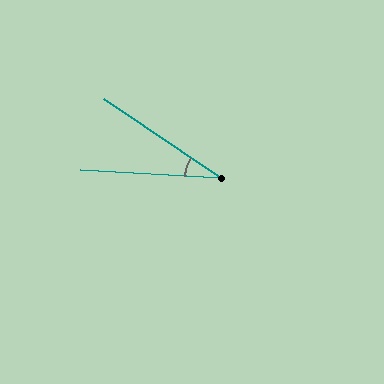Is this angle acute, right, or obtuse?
It is acute.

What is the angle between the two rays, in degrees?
Approximately 31 degrees.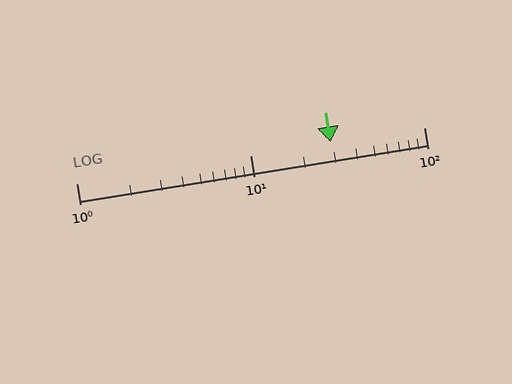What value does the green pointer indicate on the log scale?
The pointer indicates approximately 29.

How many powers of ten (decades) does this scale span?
The scale spans 2 decades, from 1 to 100.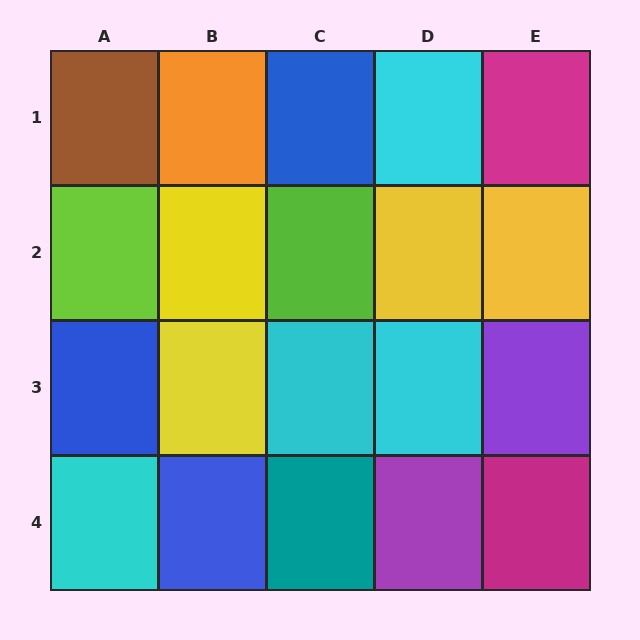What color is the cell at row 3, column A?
Blue.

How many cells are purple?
2 cells are purple.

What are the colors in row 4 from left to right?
Cyan, blue, teal, purple, magenta.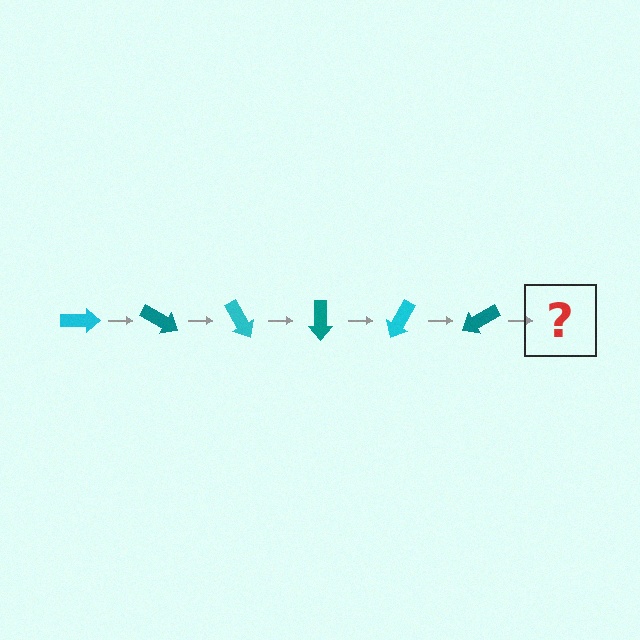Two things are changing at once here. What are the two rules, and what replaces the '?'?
The two rules are that it rotates 30 degrees each step and the color cycles through cyan and teal. The '?' should be a cyan arrow, rotated 180 degrees from the start.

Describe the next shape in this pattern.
It should be a cyan arrow, rotated 180 degrees from the start.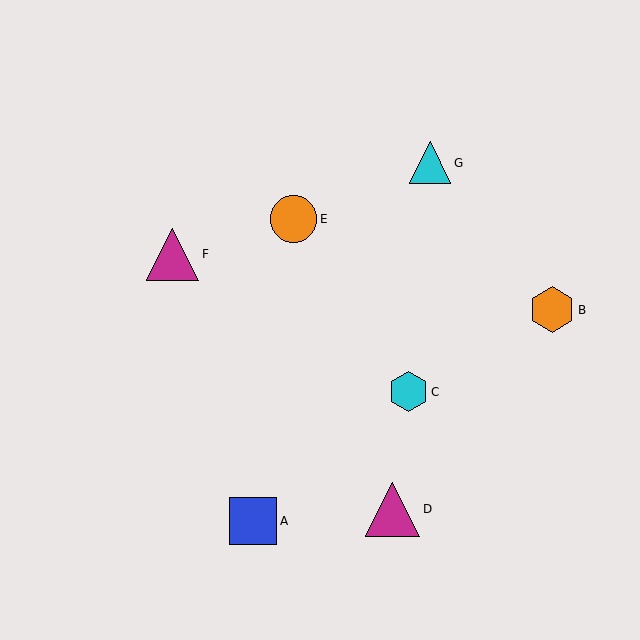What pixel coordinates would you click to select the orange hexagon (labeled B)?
Click at (552, 310) to select the orange hexagon B.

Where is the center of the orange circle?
The center of the orange circle is at (293, 219).